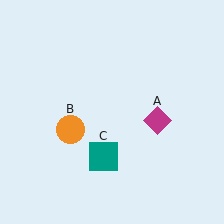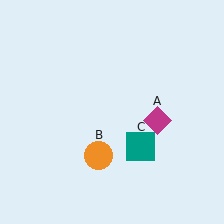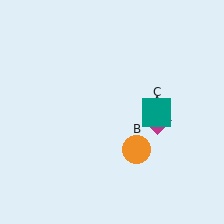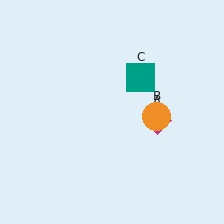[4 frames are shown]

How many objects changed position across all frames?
2 objects changed position: orange circle (object B), teal square (object C).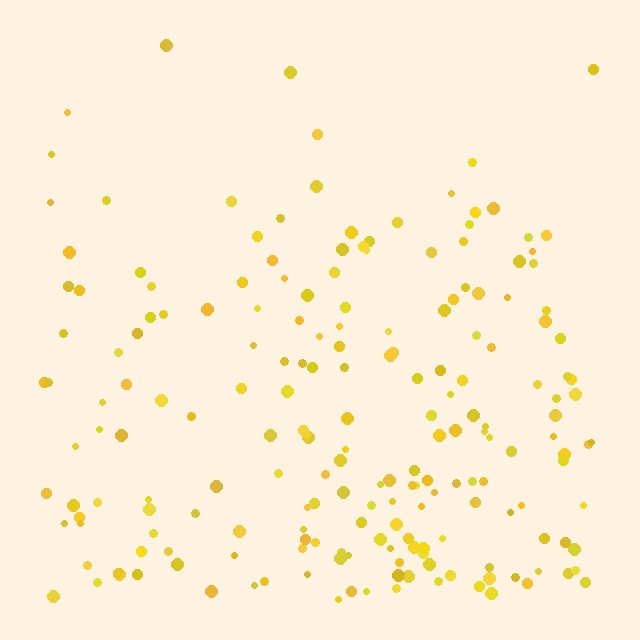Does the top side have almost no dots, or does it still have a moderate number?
Still a moderate number, just noticeably fewer than the bottom.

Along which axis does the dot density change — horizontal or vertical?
Vertical.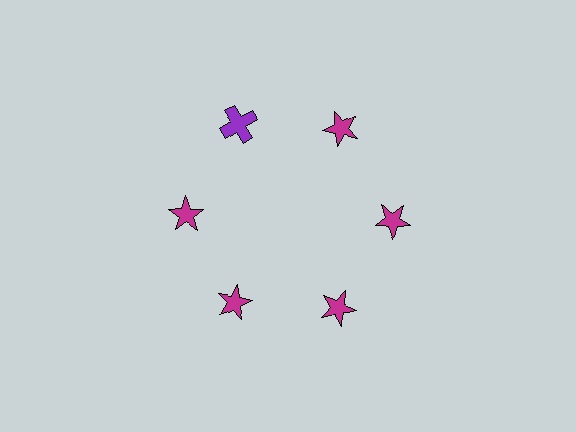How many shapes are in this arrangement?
There are 6 shapes arranged in a ring pattern.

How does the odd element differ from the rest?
It differs in both color (purple instead of magenta) and shape (cross instead of star).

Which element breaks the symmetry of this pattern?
The purple cross at roughly the 11 o'clock position breaks the symmetry. All other shapes are magenta stars.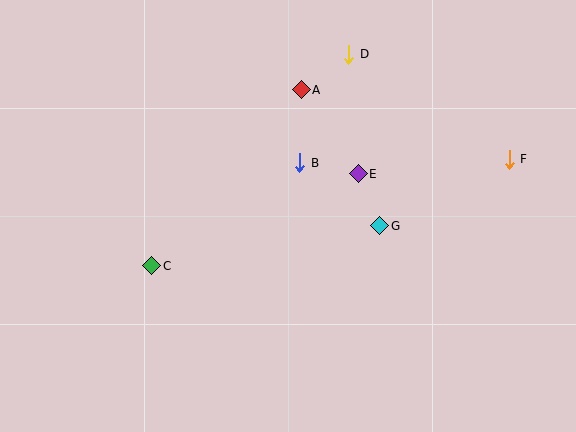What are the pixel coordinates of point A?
Point A is at (301, 90).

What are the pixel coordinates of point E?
Point E is at (358, 174).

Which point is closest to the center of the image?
Point B at (300, 163) is closest to the center.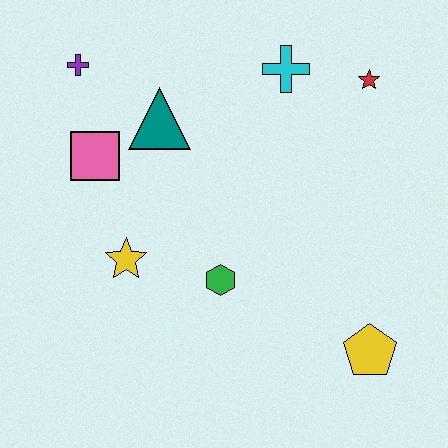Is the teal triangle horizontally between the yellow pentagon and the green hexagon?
No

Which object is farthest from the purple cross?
The yellow pentagon is farthest from the purple cross.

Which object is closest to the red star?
The cyan cross is closest to the red star.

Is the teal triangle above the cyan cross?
No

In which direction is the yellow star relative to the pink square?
The yellow star is below the pink square.